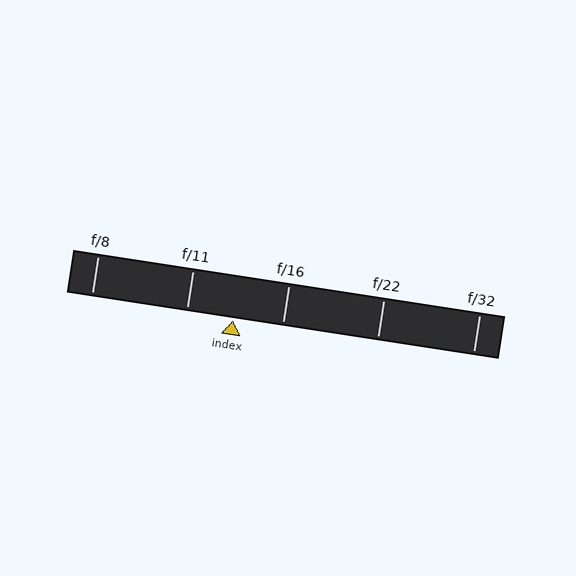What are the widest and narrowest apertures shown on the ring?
The widest aperture shown is f/8 and the narrowest is f/32.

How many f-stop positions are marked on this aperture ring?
There are 5 f-stop positions marked.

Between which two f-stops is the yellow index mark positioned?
The index mark is between f/11 and f/16.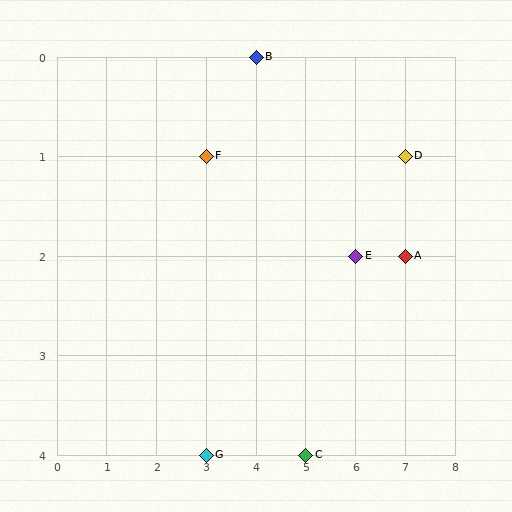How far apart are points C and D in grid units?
Points C and D are 2 columns and 3 rows apart (about 3.6 grid units diagonally).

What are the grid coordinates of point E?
Point E is at grid coordinates (6, 2).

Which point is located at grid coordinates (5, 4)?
Point C is at (5, 4).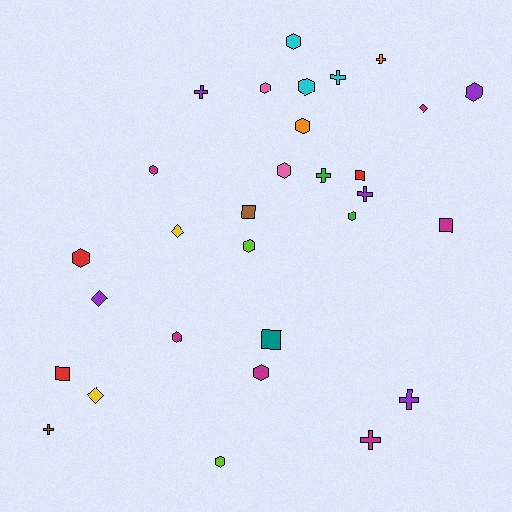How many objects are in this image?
There are 30 objects.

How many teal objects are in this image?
There is 1 teal object.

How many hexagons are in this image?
There are 13 hexagons.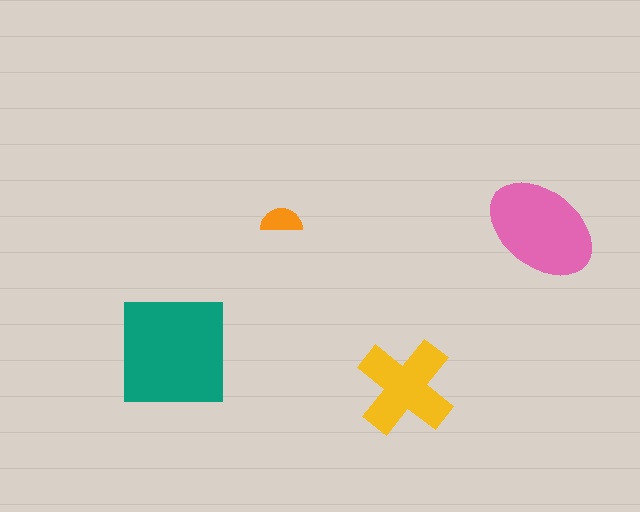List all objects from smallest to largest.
The orange semicircle, the yellow cross, the pink ellipse, the teal square.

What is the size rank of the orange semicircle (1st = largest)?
4th.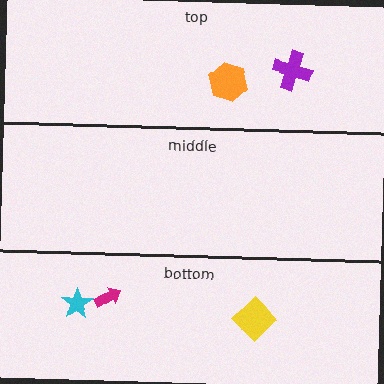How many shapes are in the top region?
2.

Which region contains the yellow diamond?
The bottom region.